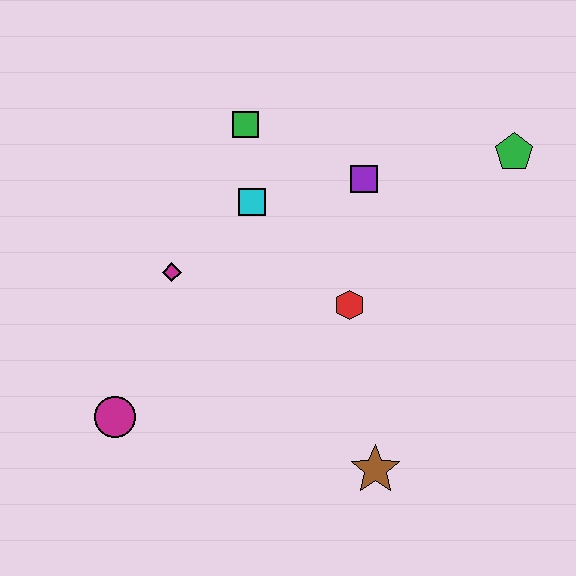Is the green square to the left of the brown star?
Yes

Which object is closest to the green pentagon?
The purple square is closest to the green pentagon.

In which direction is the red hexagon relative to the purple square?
The red hexagon is below the purple square.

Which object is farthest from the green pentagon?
The magenta circle is farthest from the green pentagon.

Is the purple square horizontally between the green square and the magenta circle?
No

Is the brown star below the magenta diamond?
Yes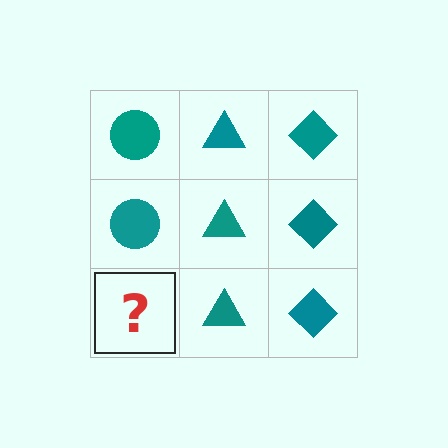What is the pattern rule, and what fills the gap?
The rule is that each column has a consistent shape. The gap should be filled with a teal circle.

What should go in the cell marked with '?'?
The missing cell should contain a teal circle.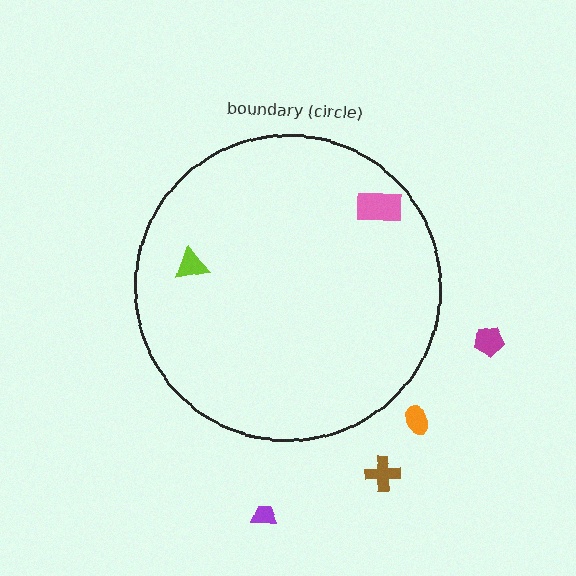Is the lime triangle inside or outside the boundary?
Inside.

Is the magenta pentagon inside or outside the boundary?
Outside.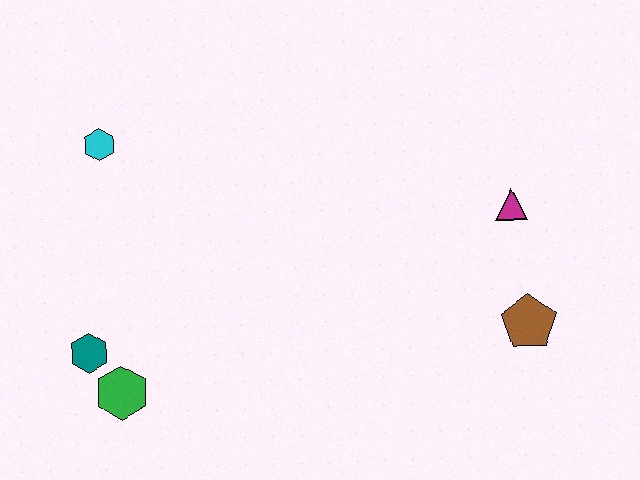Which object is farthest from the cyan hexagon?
The brown pentagon is farthest from the cyan hexagon.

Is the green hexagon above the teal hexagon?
No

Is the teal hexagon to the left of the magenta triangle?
Yes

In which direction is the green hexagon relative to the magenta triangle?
The green hexagon is to the left of the magenta triangle.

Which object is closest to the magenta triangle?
The brown pentagon is closest to the magenta triangle.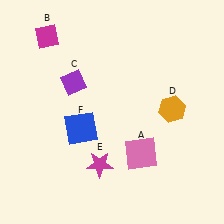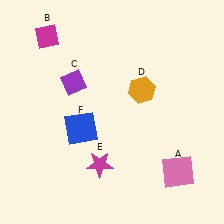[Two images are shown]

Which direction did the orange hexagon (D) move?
The orange hexagon (D) moved left.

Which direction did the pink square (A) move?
The pink square (A) moved right.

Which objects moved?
The objects that moved are: the pink square (A), the orange hexagon (D).